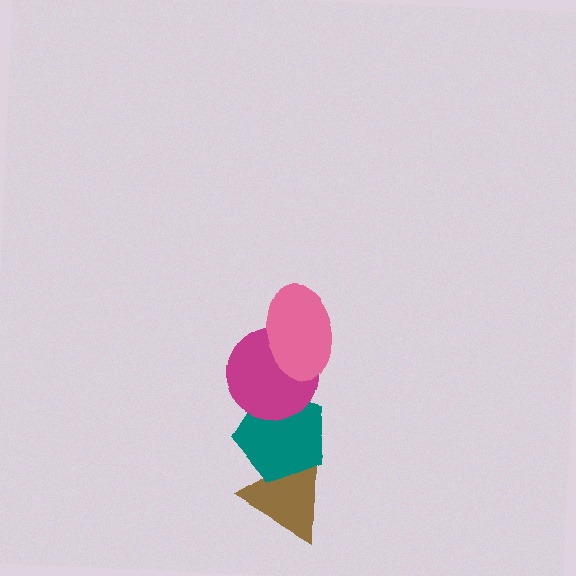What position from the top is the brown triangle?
The brown triangle is 4th from the top.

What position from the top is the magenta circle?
The magenta circle is 2nd from the top.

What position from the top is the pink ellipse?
The pink ellipse is 1st from the top.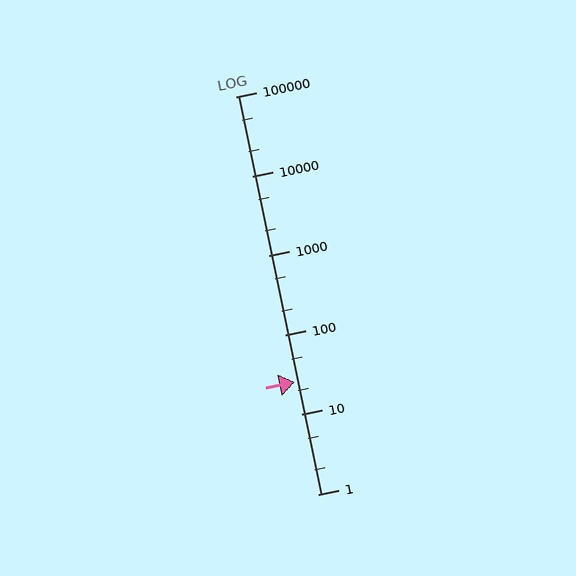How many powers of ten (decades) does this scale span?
The scale spans 5 decades, from 1 to 100000.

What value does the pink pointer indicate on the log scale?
The pointer indicates approximately 26.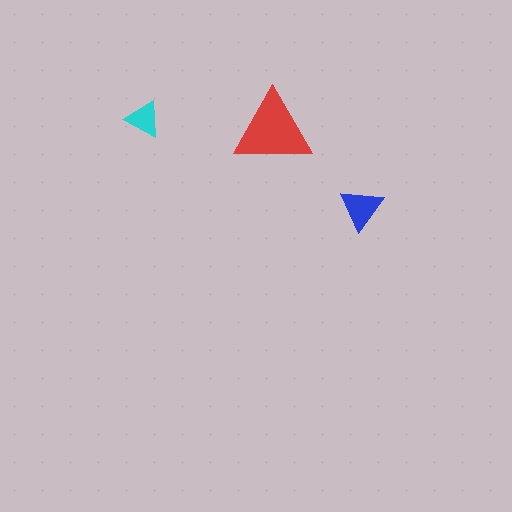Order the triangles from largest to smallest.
the red one, the blue one, the cyan one.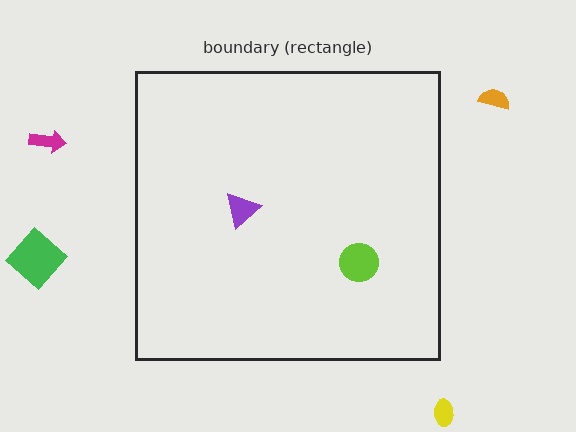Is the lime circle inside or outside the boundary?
Inside.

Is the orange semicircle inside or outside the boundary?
Outside.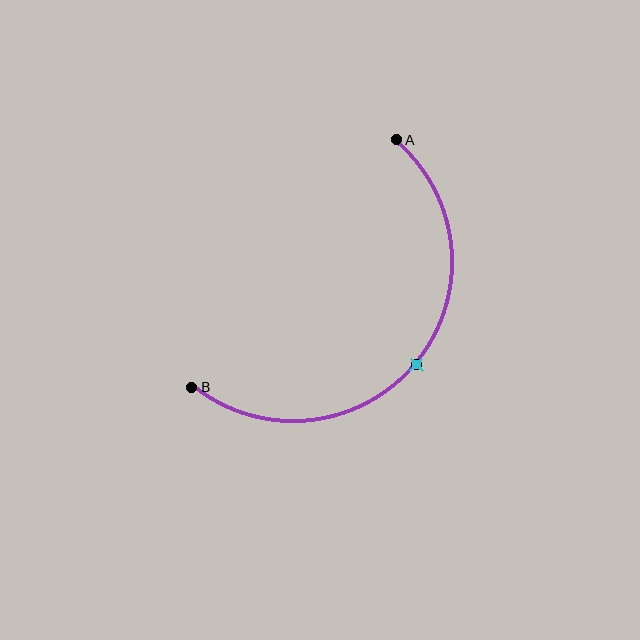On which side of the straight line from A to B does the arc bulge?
The arc bulges below and to the right of the straight line connecting A and B.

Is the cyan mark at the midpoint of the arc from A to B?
Yes. The cyan mark lies on the arc at equal arc-length from both A and B — it is the arc midpoint.